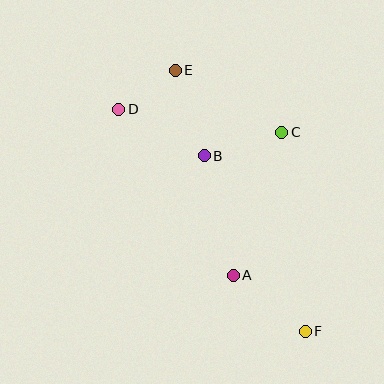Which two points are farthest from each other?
Points E and F are farthest from each other.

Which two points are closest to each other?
Points D and E are closest to each other.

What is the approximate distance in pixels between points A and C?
The distance between A and C is approximately 151 pixels.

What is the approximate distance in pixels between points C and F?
The distance between C and F is approximately 200 pixels.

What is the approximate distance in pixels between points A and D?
The distance between A and D is approximately 202 pixels.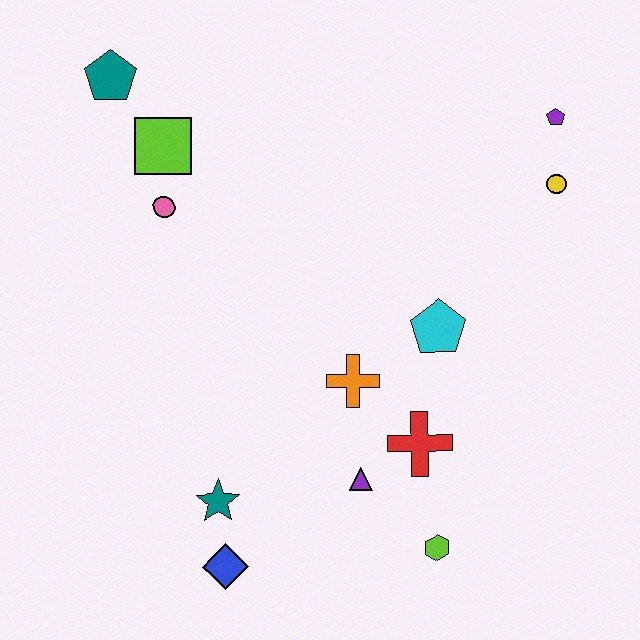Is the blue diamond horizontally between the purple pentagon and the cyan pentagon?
No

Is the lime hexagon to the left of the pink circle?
No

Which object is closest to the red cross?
The purple triangle is closest to the red cross.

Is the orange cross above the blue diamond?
Yes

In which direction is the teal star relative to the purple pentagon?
The teal star is below the purple pentagon.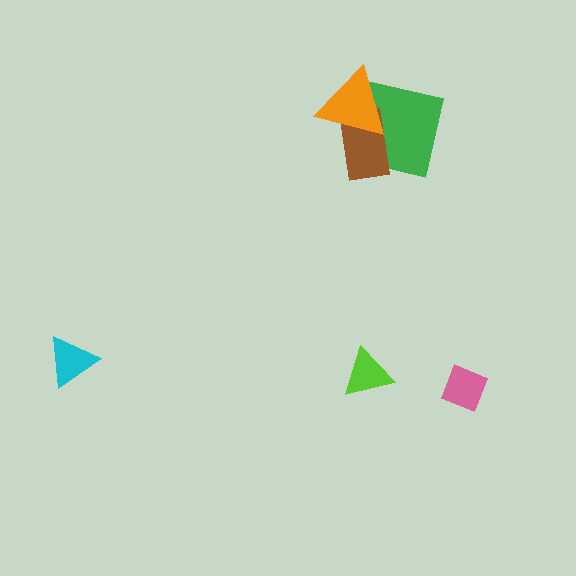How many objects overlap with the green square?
2 objects overlap with the green square.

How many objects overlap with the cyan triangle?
0 objects overlap with the cyan triangle.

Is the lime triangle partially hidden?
No, no other shape covers it.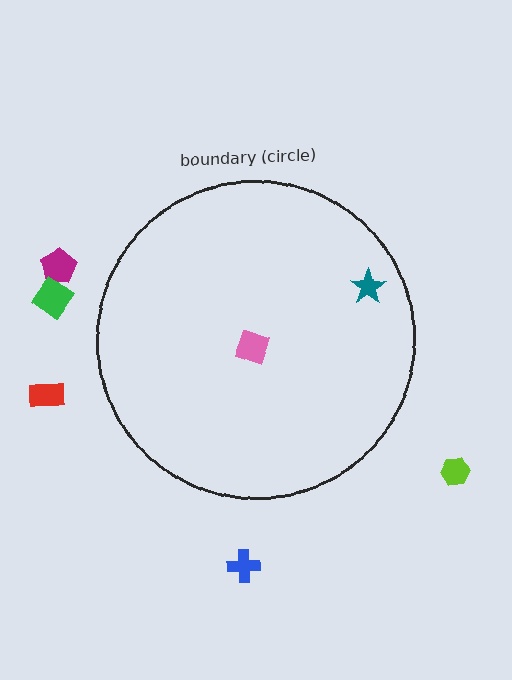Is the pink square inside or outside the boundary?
Inside.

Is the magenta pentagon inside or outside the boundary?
Outside.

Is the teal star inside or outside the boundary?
Inside.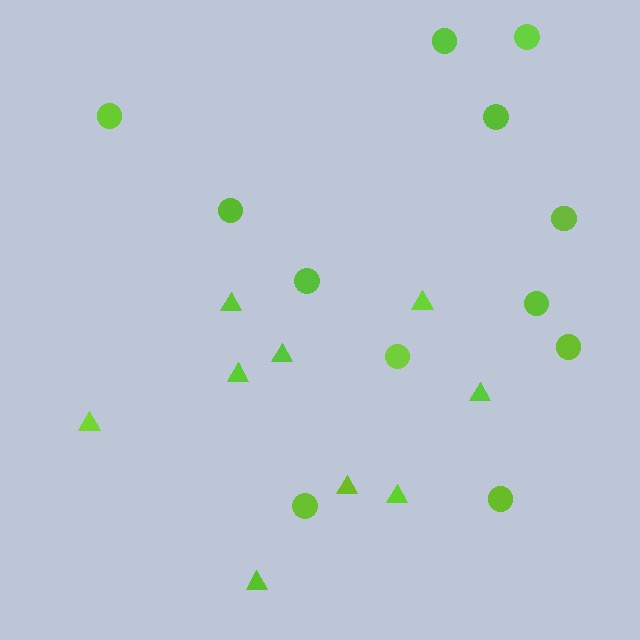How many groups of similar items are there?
There are 2 groups: one group of circles (12) and one group of triangles (9).